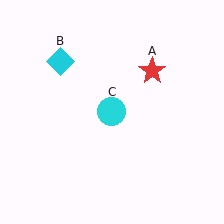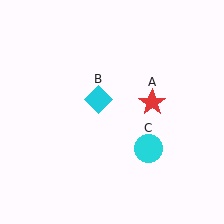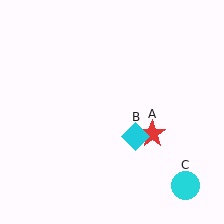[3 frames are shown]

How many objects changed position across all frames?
3 objects changed position: red star (object A), cyan diamond (object B), cyan circle (object C).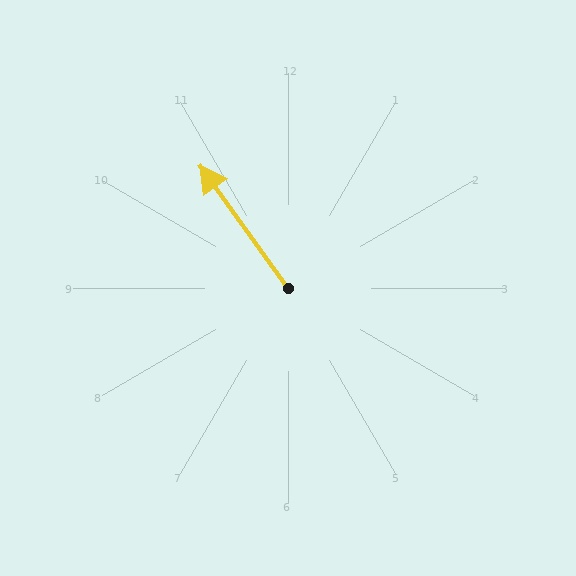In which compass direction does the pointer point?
Northwest.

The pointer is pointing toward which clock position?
Roughly 11 o'clock.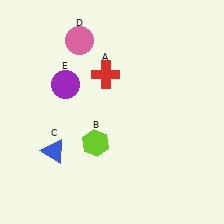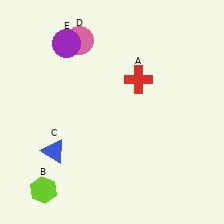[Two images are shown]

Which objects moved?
The objects that moved are: the red cross (A), the lime hexagon (B), the purple circle (E).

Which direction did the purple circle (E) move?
The purple circle (E) moved up.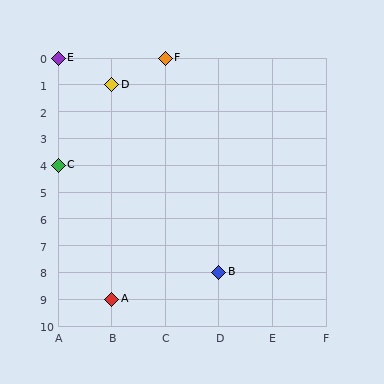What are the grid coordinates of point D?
Point D is at grid coordinates (B, 1).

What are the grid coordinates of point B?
Point B is at grid coordinates (D, 8).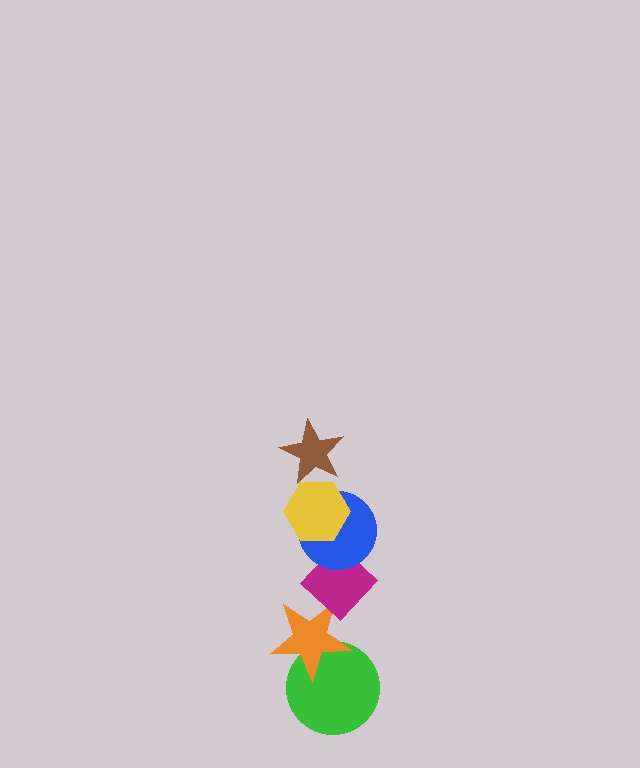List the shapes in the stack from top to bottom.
From top to bottom: the brown star, the yellow hexagon, the blue circle, the magenta diamond, the orange star, the green circle.